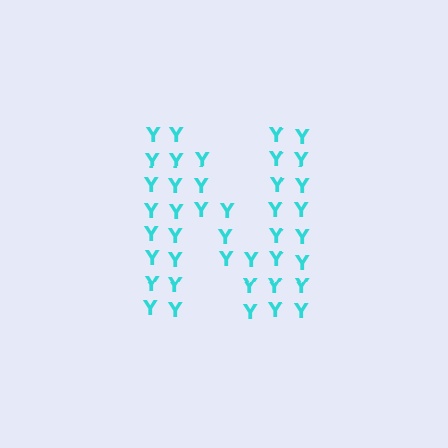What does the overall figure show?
The overall figure shows the letter N.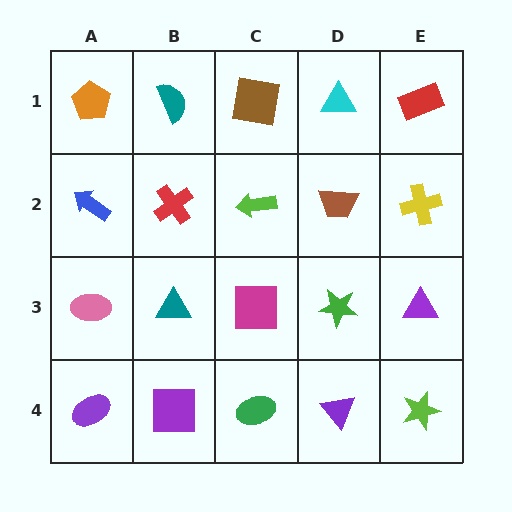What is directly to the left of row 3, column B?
A pink ellipse.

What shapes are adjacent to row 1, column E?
A yellow cross (row 2, column E), a cyan triangle (row 1, column D).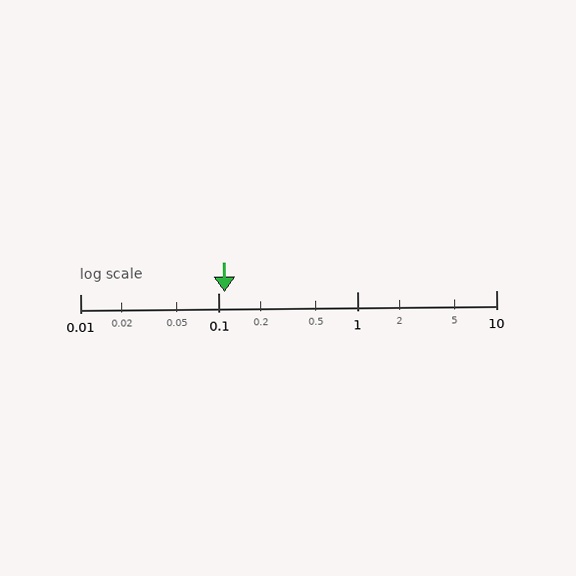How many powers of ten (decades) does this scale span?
The scale spans 3 decades, from 0.01 to 10.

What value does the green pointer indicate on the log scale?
The pointer indicates approximately 0.11.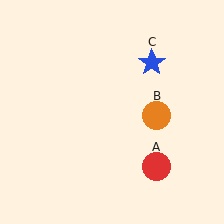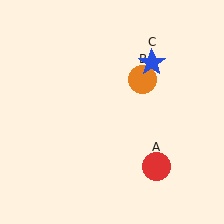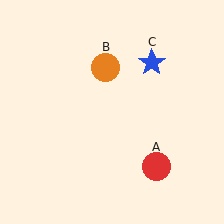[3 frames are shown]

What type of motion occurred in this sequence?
The orange circle (object B) rotated counterclockwise around the center of the scene.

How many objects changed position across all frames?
1 object changed position: orange circle (object B).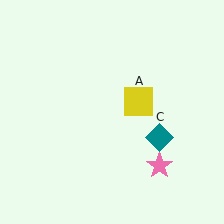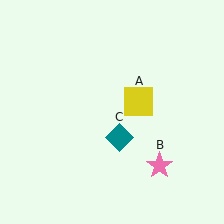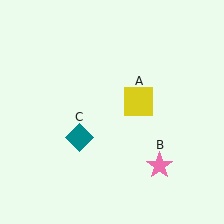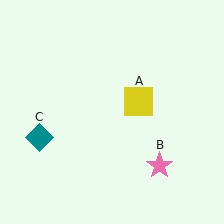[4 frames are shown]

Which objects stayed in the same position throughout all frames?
Yellow square (object A) and pink star (object B) remained stationary.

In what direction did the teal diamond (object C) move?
The teal diamond (object C) moved left.